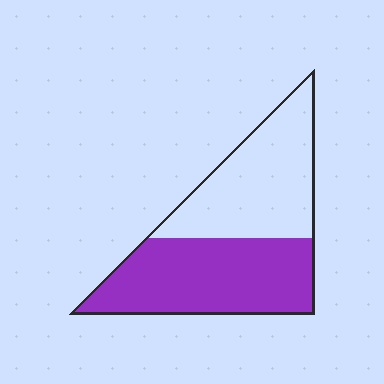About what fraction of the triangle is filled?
About one half (1/2).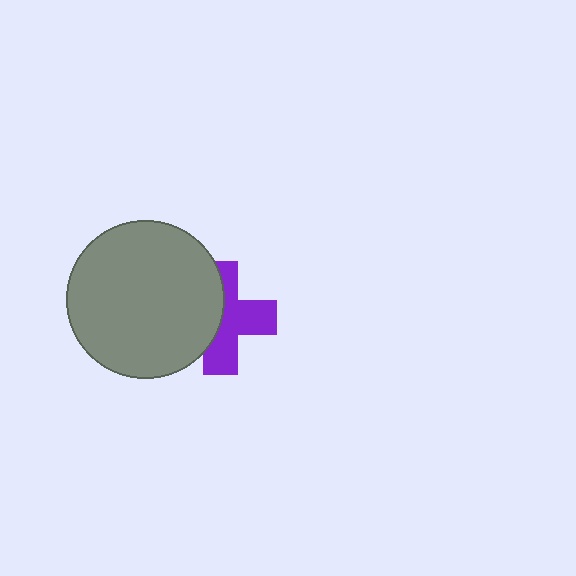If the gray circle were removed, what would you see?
You would see the complete purple cross.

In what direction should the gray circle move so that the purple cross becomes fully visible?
The gray circle should move left. That is the shortest direction to clear the overlap and leave the purple cross fully visible.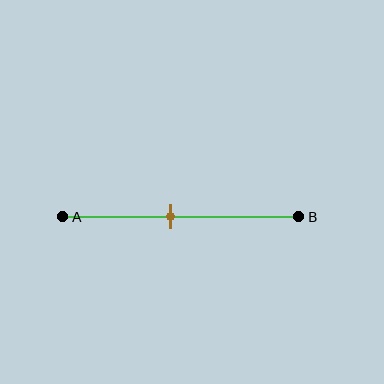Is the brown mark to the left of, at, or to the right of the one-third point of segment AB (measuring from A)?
The brown mark is to the right of the one-third point of segment AB.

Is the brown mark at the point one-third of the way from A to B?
No, the mark is at about 45% from A, not at the 33% one-third point.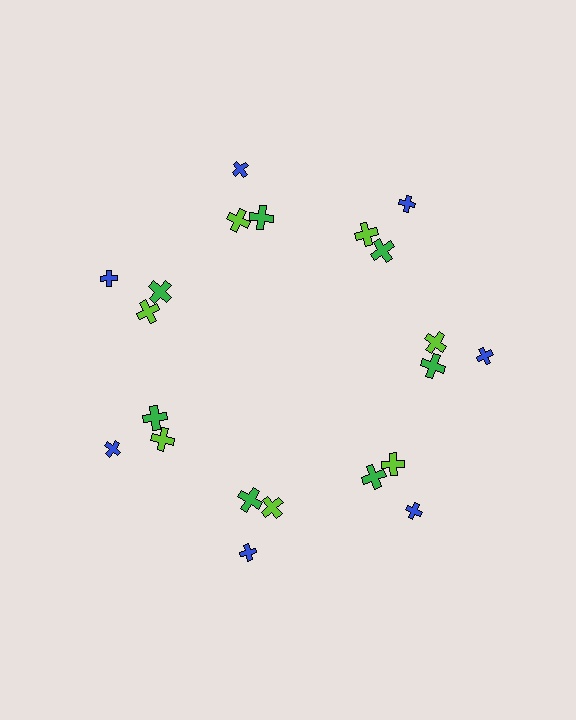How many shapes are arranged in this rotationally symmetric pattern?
There are 21 shapes, arranged in 7 groups of 3.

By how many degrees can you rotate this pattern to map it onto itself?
The pattern maps onto itself every 51 degrees of rotation.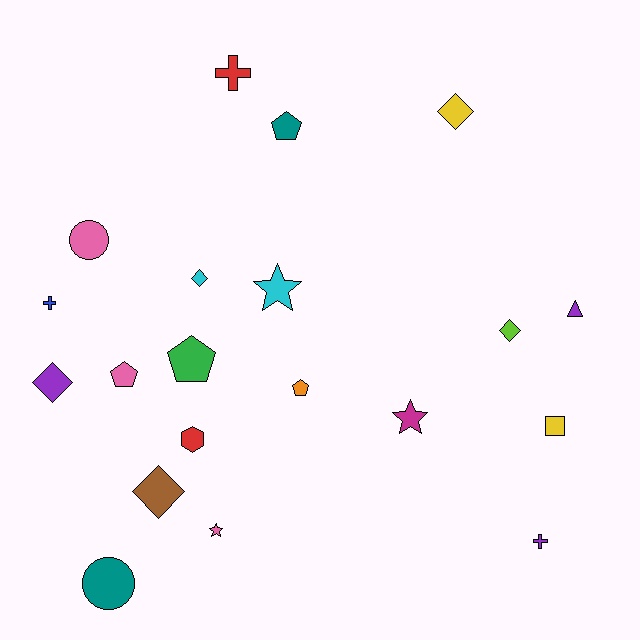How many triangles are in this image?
There is 1 triangle.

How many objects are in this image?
There are 20 objects.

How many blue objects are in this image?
There is 1 blue object.